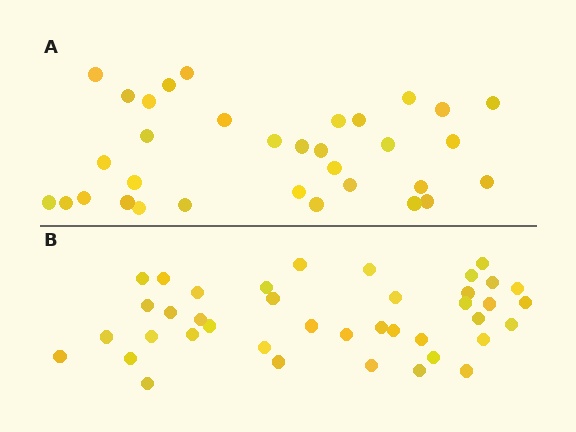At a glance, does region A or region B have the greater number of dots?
Region B (the bottom region) has more dots.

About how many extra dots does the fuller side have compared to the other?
Region B has roughly 8 or so more dots than region A.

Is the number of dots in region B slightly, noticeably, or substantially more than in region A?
Region B has only slightly more — the two regions are fairly close. The ratio is roughly 1.2 to 1.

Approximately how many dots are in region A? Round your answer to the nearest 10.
About 30 dots. (The exact count is 33, which rounds to 30.)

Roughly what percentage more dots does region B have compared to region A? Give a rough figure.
About 20% more.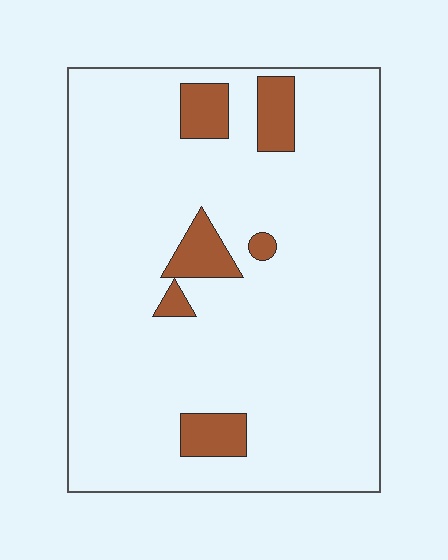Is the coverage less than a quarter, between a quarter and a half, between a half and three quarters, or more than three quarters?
Less than a quarter.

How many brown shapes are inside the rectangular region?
6.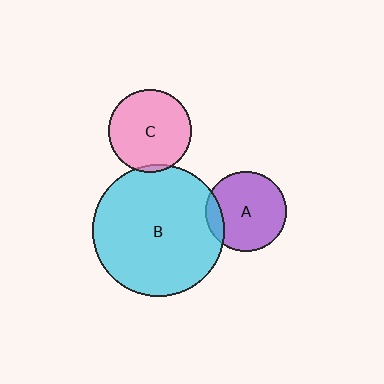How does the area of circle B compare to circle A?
Approximately 2.7 times.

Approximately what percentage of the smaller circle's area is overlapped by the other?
Approximately 5%.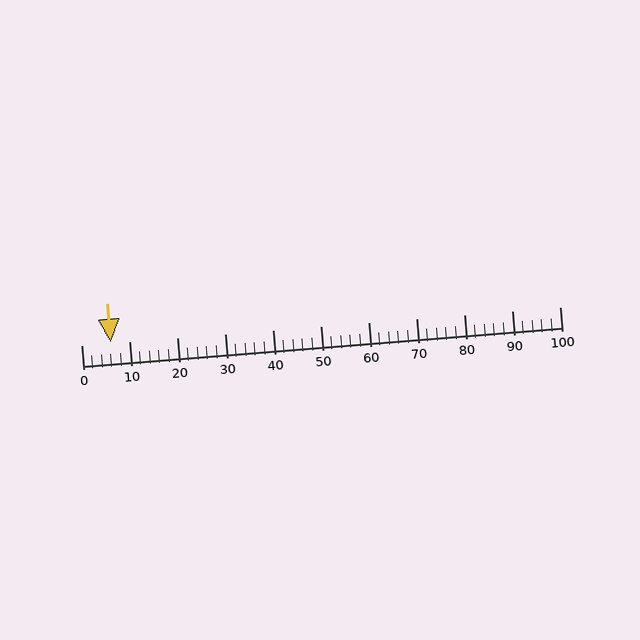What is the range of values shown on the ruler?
The ruler shows values from 0 to 100.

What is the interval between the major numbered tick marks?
The major tick marks are spaced 10 units apart.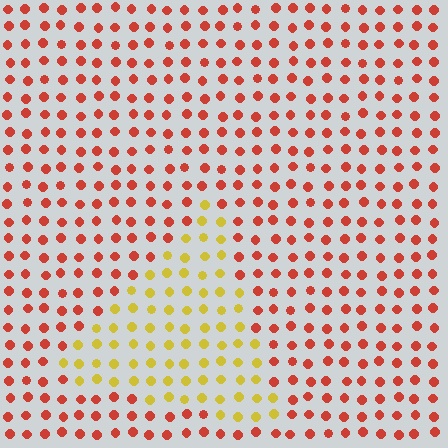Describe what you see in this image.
The image is filled with small red elements in a uniform arrangement. A triangle-shaped region is visible where the elements are tinted to a slightly different hue, forming a subtle color boundary.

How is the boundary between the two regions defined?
The boundary is defined purely by a slight shift in hue (about 51 degrees). Spacing, size, and orientation are identical on both sides.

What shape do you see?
I see a triangle.